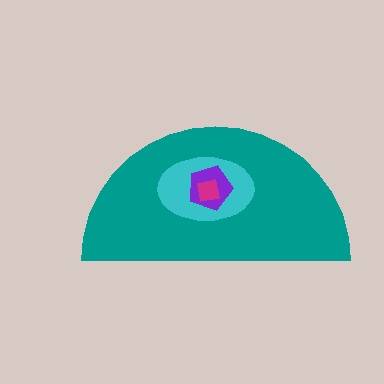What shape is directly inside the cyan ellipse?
The purple pentagon.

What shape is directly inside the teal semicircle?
The cyan ellipse.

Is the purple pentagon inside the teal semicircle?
Yes.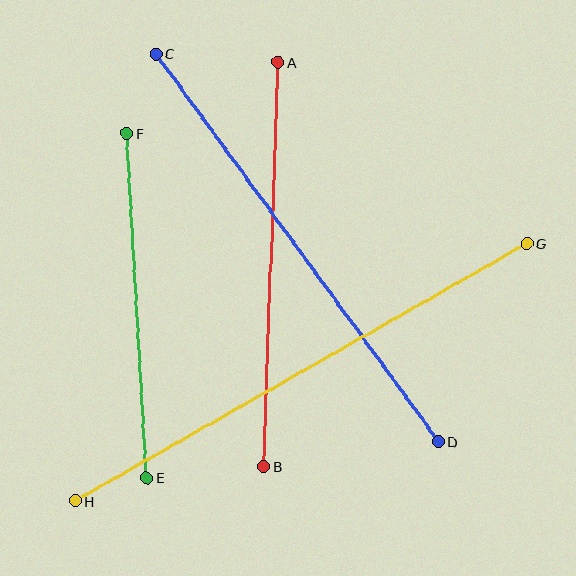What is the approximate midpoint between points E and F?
The midpoint is at approximately (137, 306) pixels.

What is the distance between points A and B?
The distance is approximately 404 pixels.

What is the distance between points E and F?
The distance is approximately 345 pixels.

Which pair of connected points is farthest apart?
Points G and H are farthest apart.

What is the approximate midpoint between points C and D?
The midpoint is at approximately (297, 248) pixels.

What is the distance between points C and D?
The distance is approximately 480 pixels.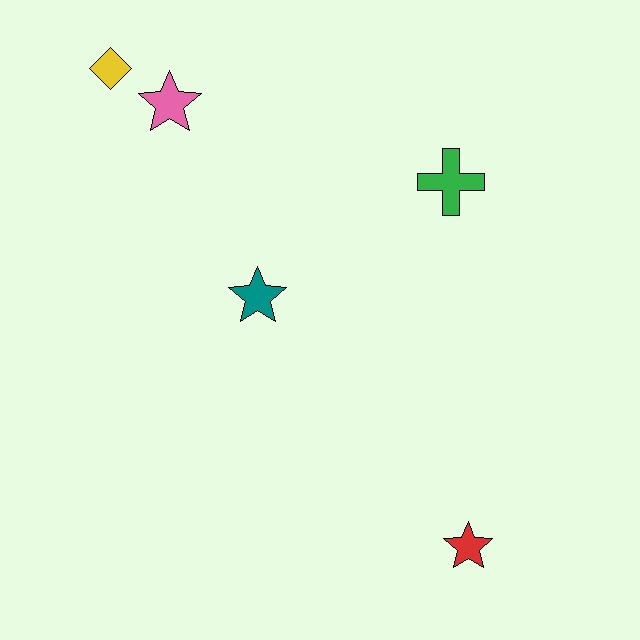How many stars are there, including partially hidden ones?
There are 3 stars.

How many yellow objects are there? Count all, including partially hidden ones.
There is 1 yellow object.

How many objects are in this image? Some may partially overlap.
There are 5 objects.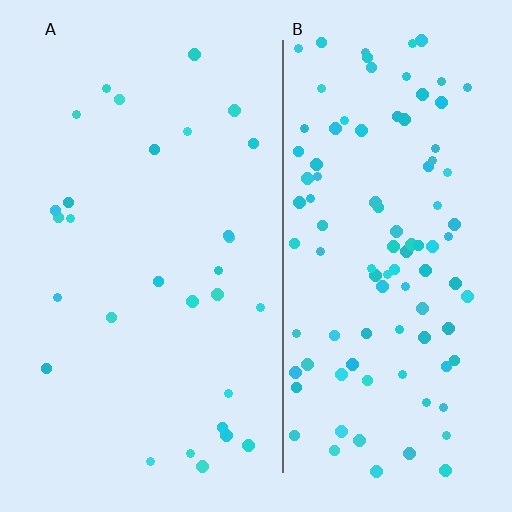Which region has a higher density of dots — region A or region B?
B (the right).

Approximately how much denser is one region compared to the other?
Approximately 3.5× — region B over region A.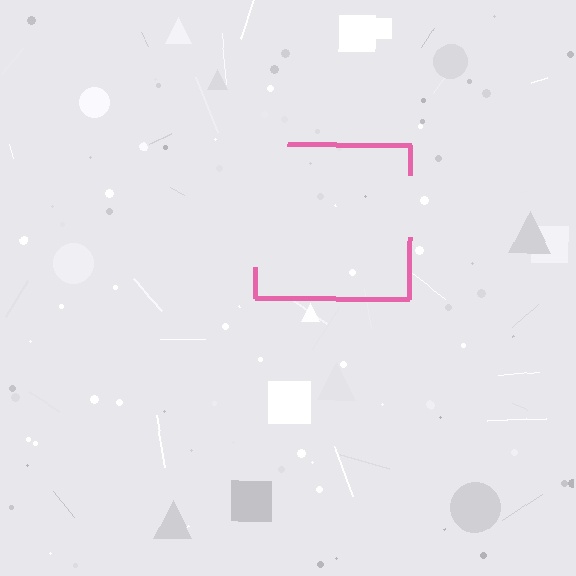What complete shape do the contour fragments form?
The contour fragments form a square.